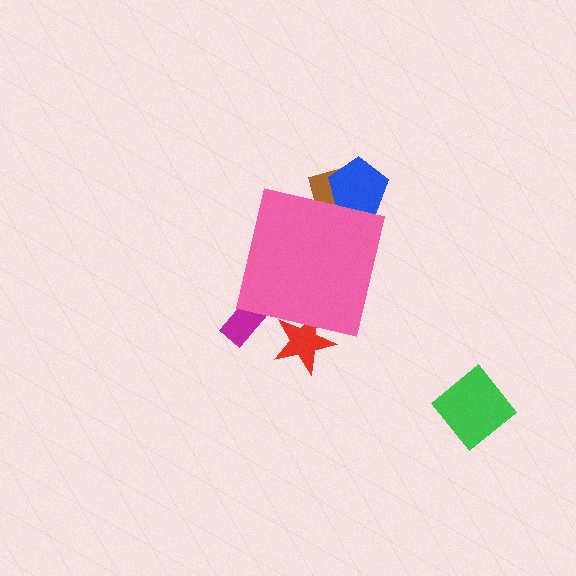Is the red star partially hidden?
Yes, the red star is partially hidden behind the pink square.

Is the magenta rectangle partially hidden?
Yes, the magenta rectangle is partially hidden behind the pink square.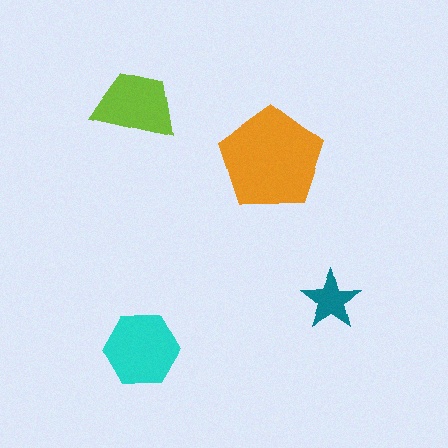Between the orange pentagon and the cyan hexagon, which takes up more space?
The orange pentagon.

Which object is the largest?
The orange pentagon.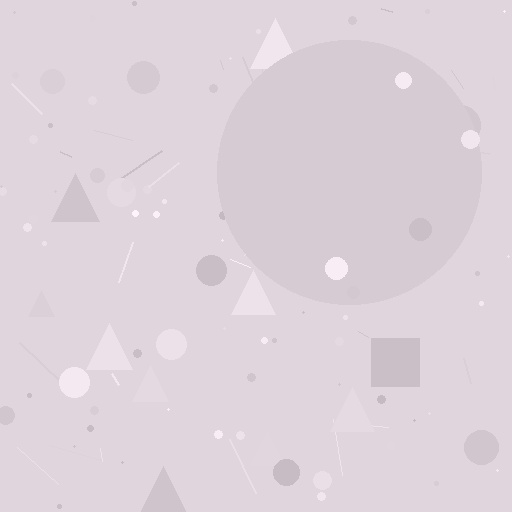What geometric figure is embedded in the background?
A circle is embedded in the background.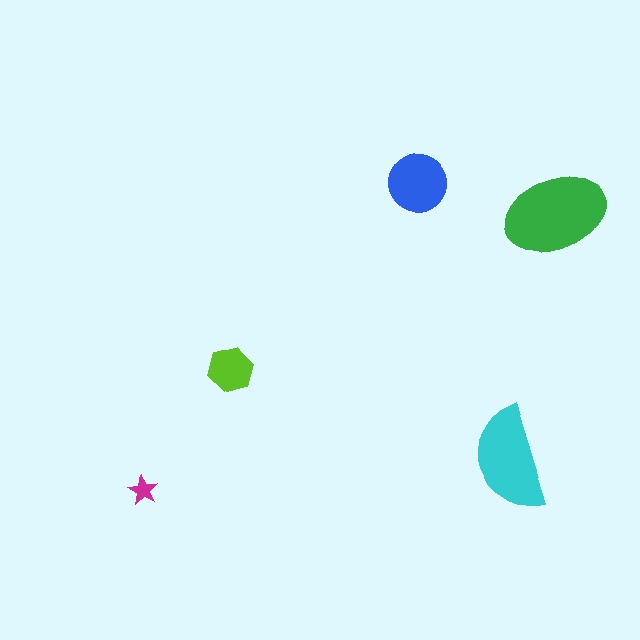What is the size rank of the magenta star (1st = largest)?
5th.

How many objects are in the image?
There are 5 objects in the image.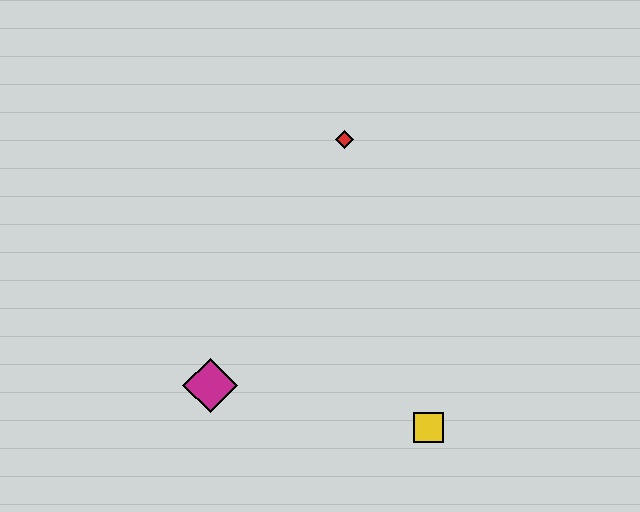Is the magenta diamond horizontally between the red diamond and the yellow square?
No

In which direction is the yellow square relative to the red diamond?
The yellow square is below the red diamond.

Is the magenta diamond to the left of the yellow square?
Yes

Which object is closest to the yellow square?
The magenta diamond is closest to the yellow square.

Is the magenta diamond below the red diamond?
Yes